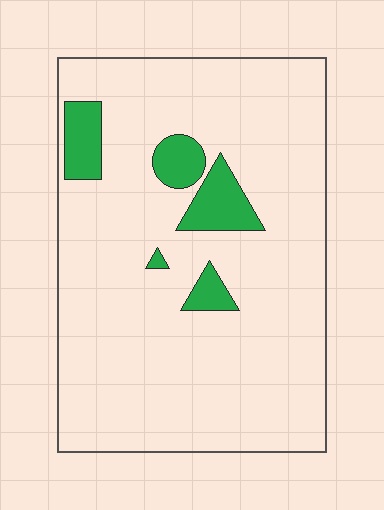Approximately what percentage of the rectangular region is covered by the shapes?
Approximately 10%.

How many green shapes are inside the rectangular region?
5.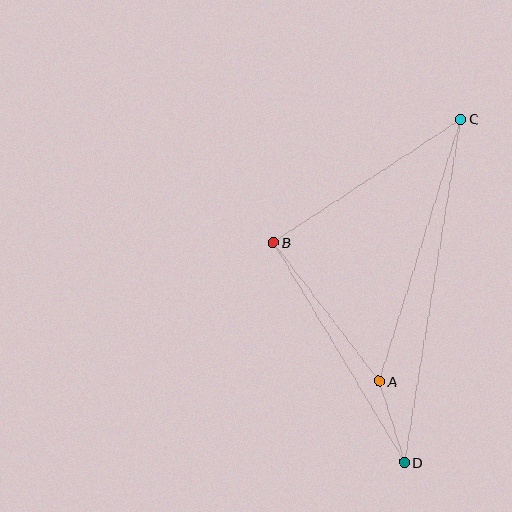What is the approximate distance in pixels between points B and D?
The distance between B and D is approximately 256 pixels.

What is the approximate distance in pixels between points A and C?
The distance between A and C is approximately 275 pixels.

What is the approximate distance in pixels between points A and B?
The distance between A and B is approximately 175 pixels.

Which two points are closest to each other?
Points A and D are closest to each other.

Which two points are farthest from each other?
Points C and D are farthest from each other.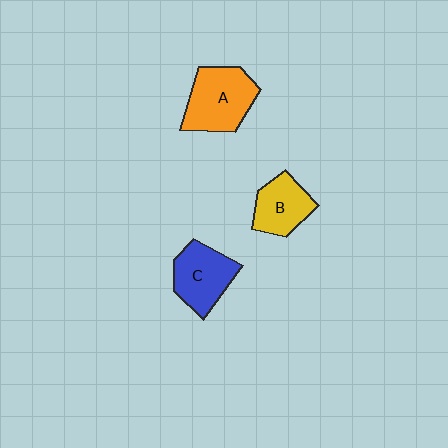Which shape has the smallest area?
Shape B (yellow).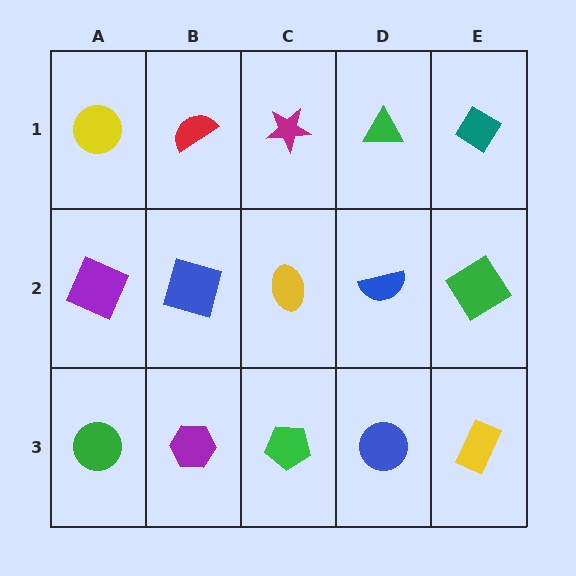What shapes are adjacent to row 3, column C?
A yellow ellipse (row 2, column C), a purple hexagon (row 3, column B), a blue circle (row 3, column D).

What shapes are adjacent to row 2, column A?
A yellow circle (row 1, column A), a green circle (row 3, column A), a blue square (row 2, column B).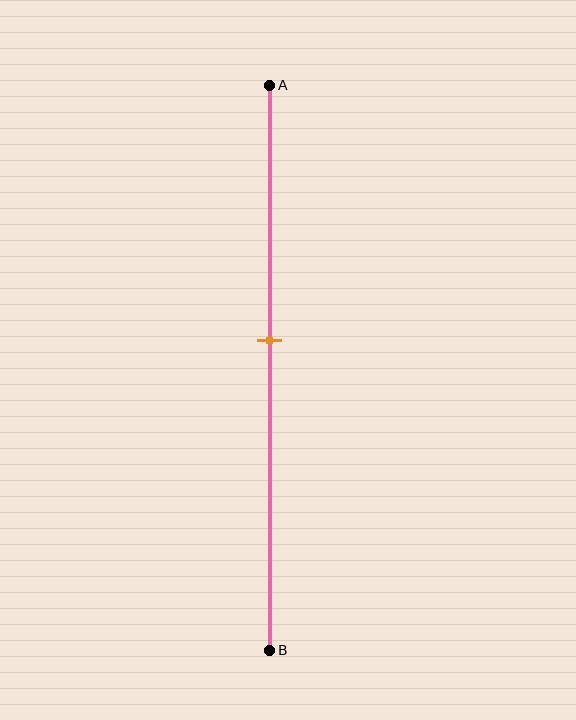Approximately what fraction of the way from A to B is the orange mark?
The orange mark is approximately 45% of the way from A to B.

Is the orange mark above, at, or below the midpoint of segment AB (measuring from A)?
The orange mark is above the midpoint of segment AB.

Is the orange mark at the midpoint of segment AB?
No, the mark is at about 45% from A, not at the 50% midpoint.